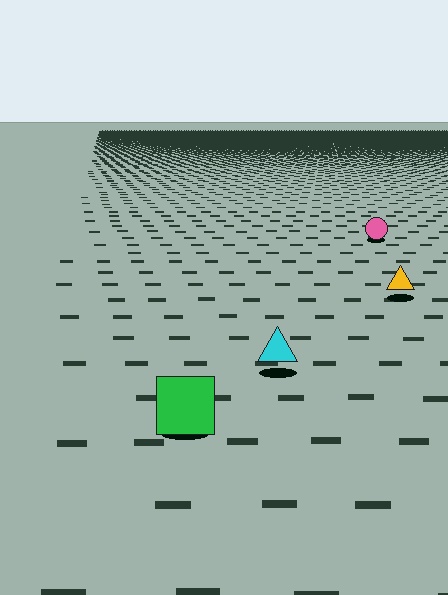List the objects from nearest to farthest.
From nearest to farthest: the green square, the cyan triangle, the yellow triangle, the pink circle.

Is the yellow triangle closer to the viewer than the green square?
No. The green square is closer — you can tell from the texture gradient: the ground texture is coarser near it.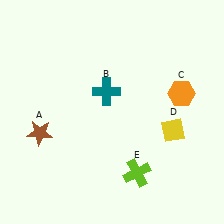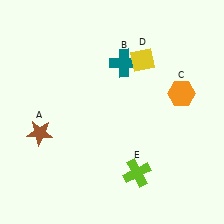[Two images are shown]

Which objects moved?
The objects that moved are: the teal cross (B), the yellow diamond (D).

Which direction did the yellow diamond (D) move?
The yellow diamond (D) moved up.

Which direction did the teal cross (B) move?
The teal cross (B) moved up.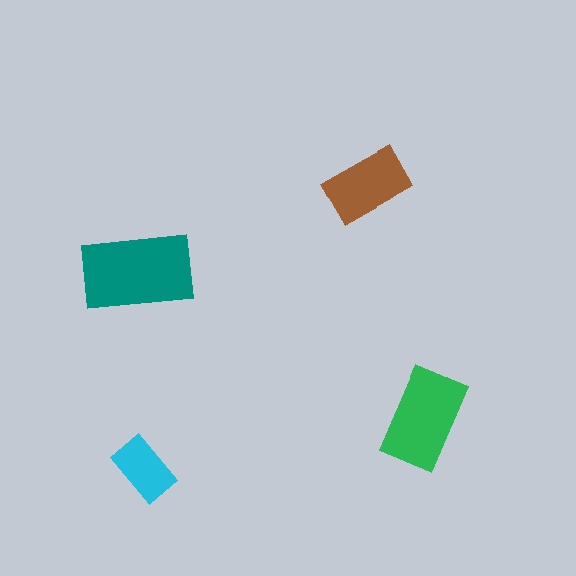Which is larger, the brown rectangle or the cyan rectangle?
The brown one.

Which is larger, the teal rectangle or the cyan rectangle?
The teal one.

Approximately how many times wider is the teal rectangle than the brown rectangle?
About 1.5 times wider.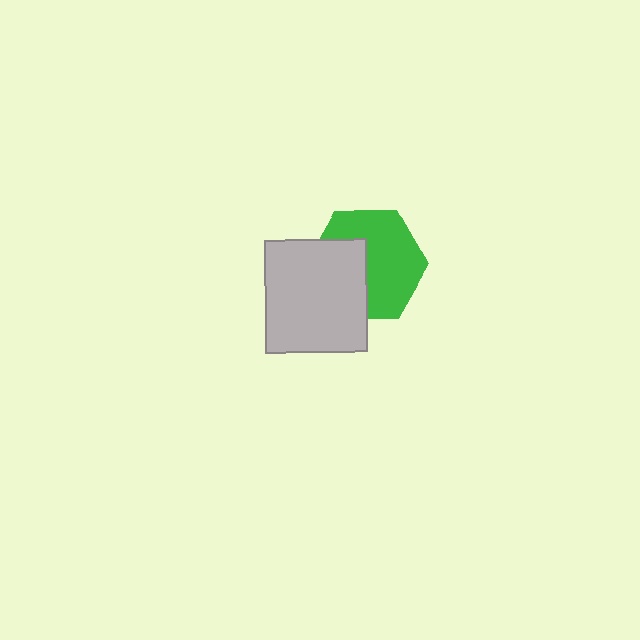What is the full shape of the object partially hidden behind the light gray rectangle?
The partially hidden object is a green hexagon.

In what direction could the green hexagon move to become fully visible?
The green hexagon could move right. That would shift it out from behind the light gray rectangle entirely.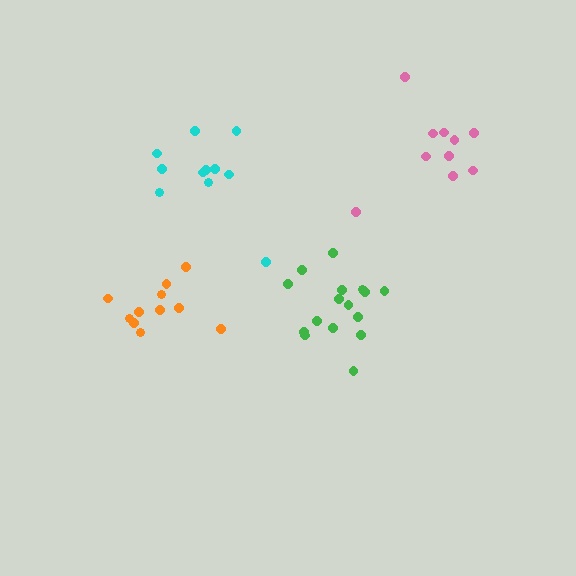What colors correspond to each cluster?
The clusters are colored: cyan, green, orange, pink.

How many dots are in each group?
Group 1: 11 dots, Group 2: 16 dots, Group 3: 12 dots, Group 4: 10 dots (49 total).